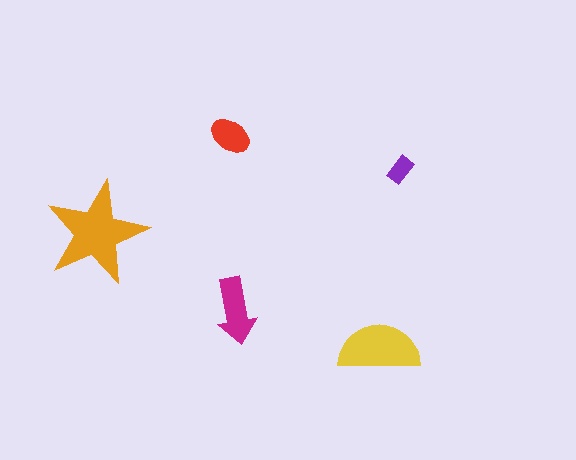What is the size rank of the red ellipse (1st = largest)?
4th.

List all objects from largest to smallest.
The orange star, the yellow semicircle, the magenta arrow, the red ellipse, the purple rectangle.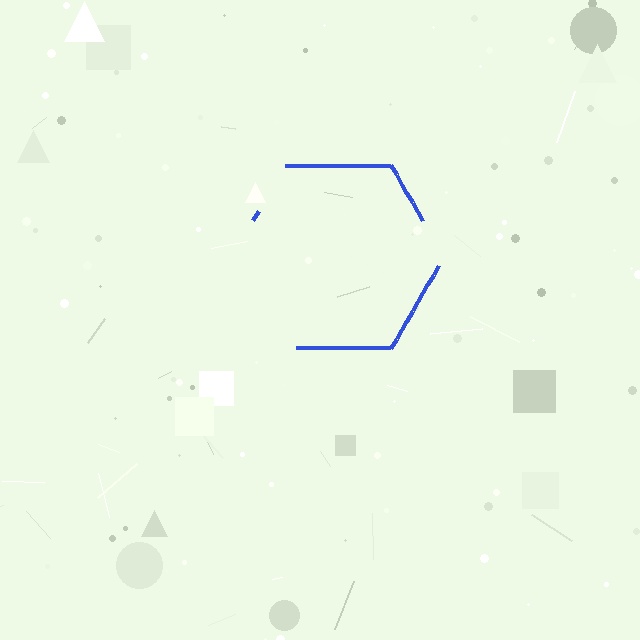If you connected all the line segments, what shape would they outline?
They would outline a hexagon.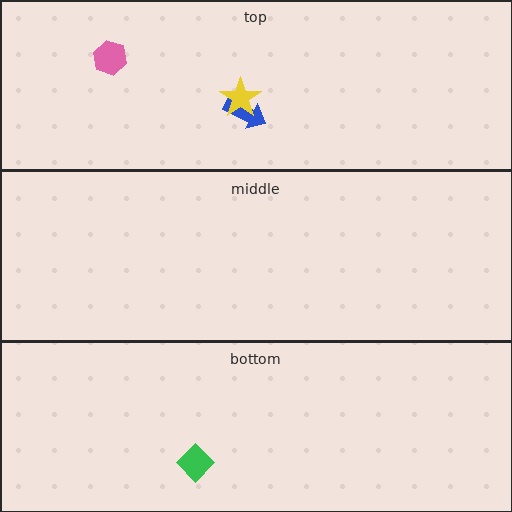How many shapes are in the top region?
3.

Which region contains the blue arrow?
The top region.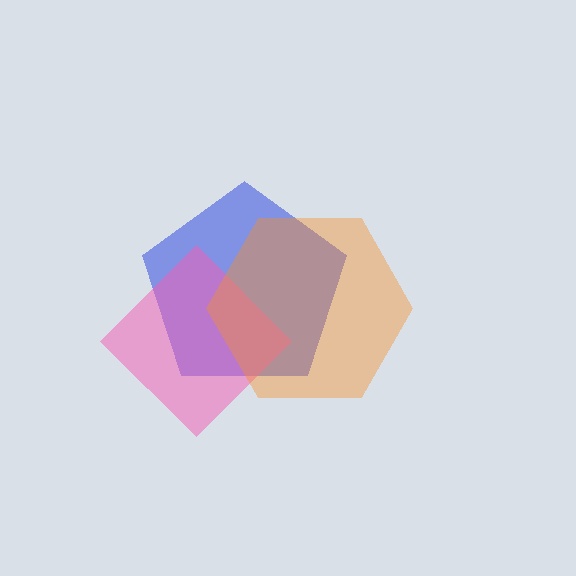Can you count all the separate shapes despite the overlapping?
Yes, there are 3 separate shapes.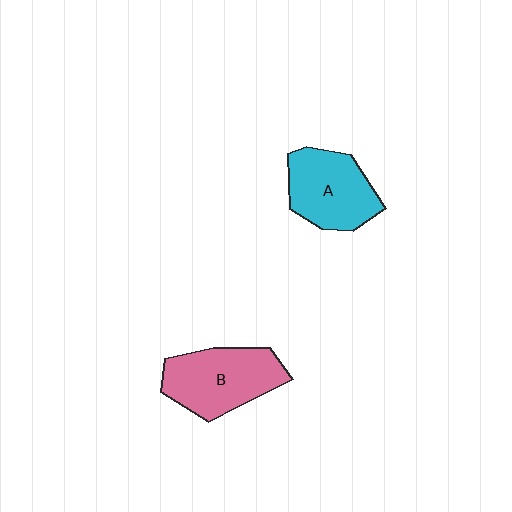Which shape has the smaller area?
Shape A (cyan).